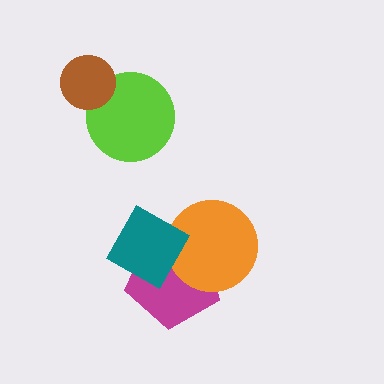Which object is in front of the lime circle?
The brown circle is in front of the lime circle.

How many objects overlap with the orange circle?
2 objects overlap with the orange circle.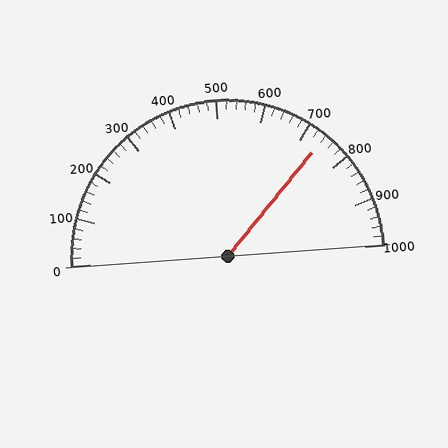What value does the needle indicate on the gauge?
The needle indicates approximately 740.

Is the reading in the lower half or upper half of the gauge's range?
The reading is in the upper half of the range (0 to 1000).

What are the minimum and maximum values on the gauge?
The gauge ranges from 0 to 1000.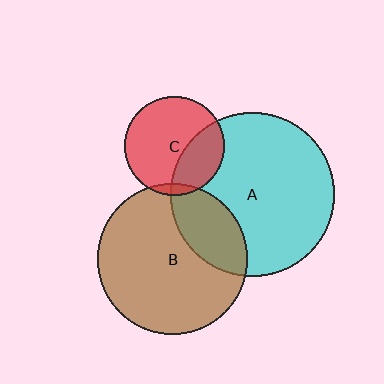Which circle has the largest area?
Circle A (cyan).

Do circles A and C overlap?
Yes.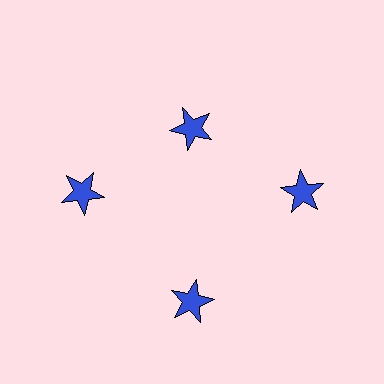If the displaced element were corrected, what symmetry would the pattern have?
It would have 4-fold rotational symmetry — the pattern would map onto itself every 90 degrees.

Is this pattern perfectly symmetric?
No. The 4 blue stars are arranged in a ring, but one element near the 12 o'clock position is pulled inward toward the center, breaking the 4-fold rotational symmetry.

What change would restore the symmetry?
The symmetry would be restored by moving it outward, back onto the ring so that all 4 stars sit at equal angles and equal distance from the center.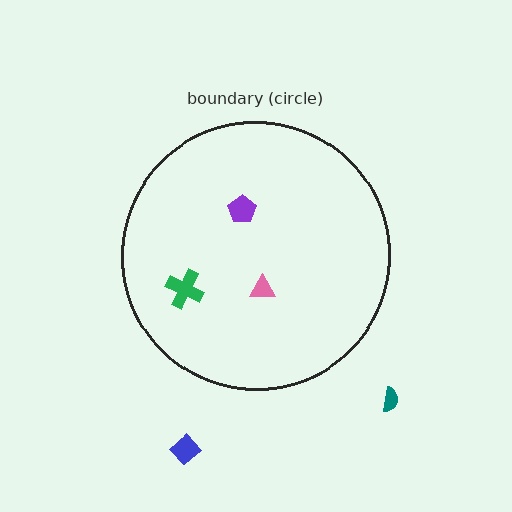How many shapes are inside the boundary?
3 inside, 2 outside.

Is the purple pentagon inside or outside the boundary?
Inside.